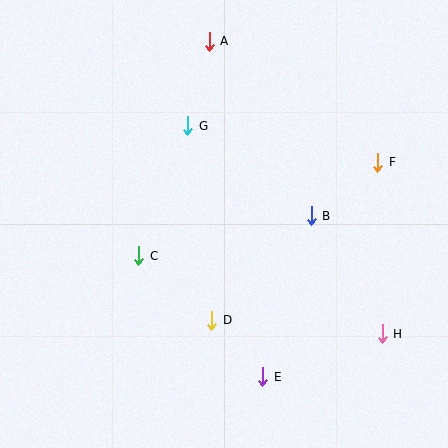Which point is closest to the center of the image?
Point B at (311, 216) is closest to the center.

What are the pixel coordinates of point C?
Point C is at (139, 256).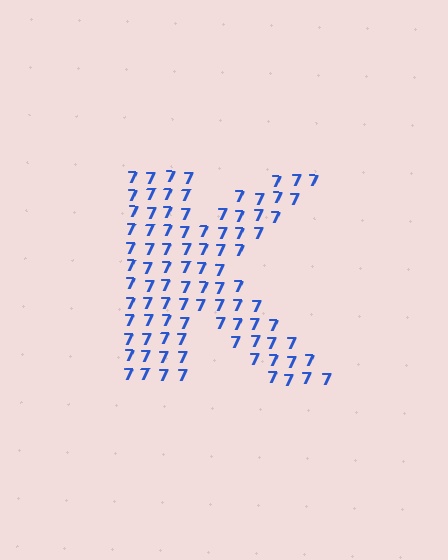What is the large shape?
The large shape is the letter K.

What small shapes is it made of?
It is made of small digit 7's.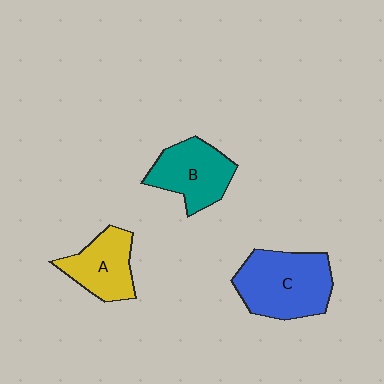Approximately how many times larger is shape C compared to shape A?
Approximately 1.5 times.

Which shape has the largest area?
Shape C (blue).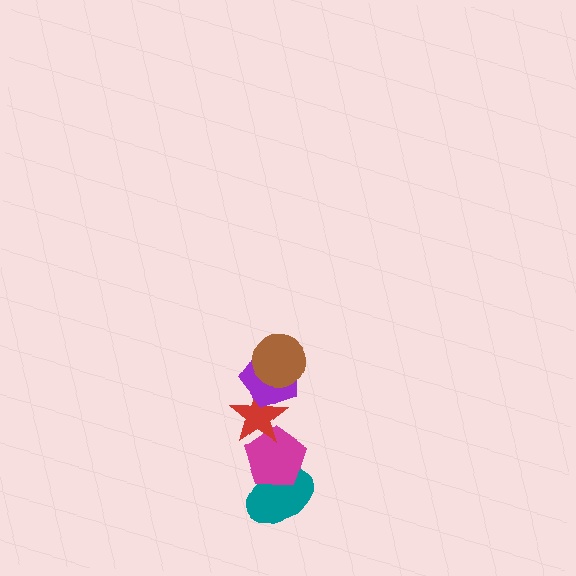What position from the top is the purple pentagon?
The purple pentagon is 2nd from the top.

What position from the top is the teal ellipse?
The teal ellipse is 5th from the top.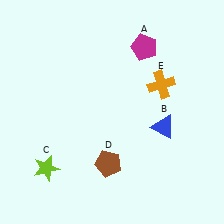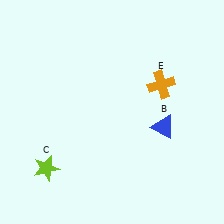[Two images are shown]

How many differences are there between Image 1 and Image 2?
There are 2 differences between the two images.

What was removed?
The magenta pentagon (A), the brown pentagon (D) were removed in Image 2.